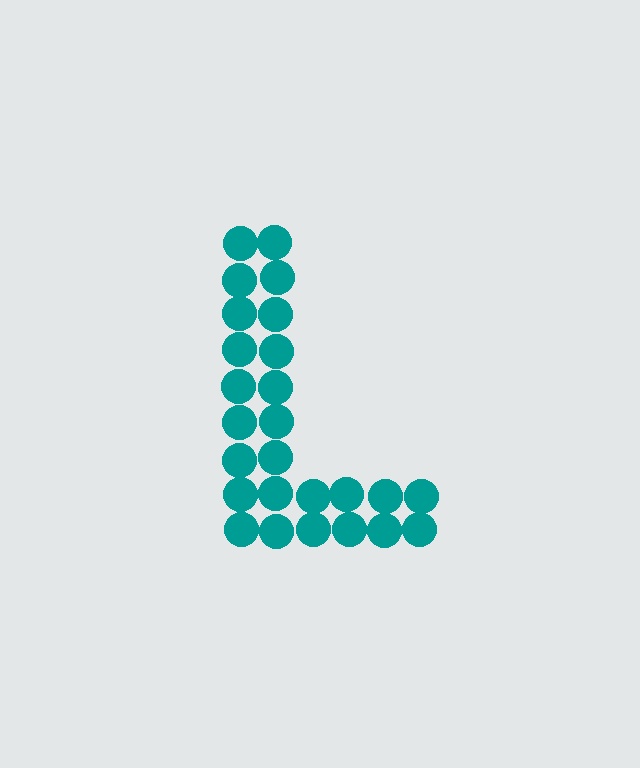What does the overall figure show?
The overall figure shows the letter L.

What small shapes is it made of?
It is made of small circles.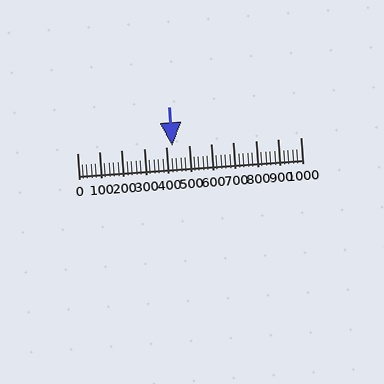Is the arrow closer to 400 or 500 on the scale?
The arrow is closer to 400.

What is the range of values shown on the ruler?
The ruler shows values from 0 to 1000.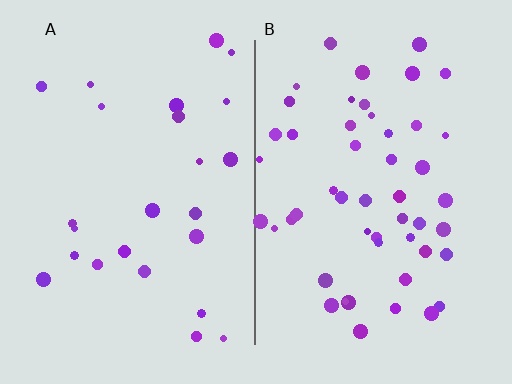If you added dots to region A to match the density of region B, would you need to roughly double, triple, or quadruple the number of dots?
Approximately double.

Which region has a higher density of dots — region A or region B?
B (the right).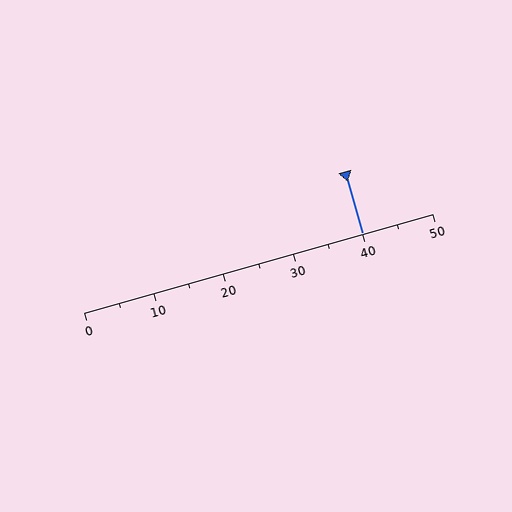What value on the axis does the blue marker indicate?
The marker indicates approximately 40.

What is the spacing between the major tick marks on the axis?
The major ticks are spaced 10 apart.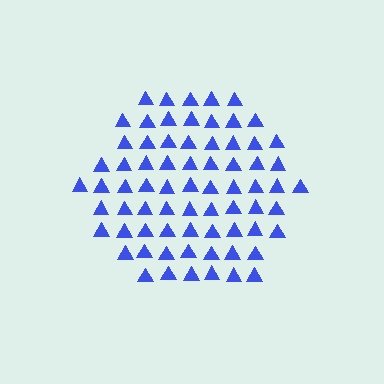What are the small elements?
The small elements are triangles.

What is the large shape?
The large shape is a hexagon.